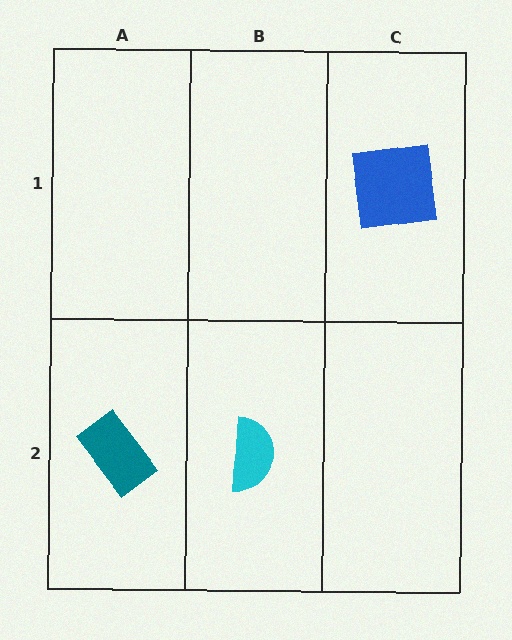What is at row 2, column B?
A cyan semicircle.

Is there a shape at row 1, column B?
No, that cell is empty.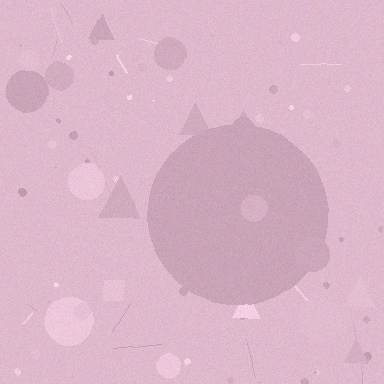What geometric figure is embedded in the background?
A circle is embedded in the background.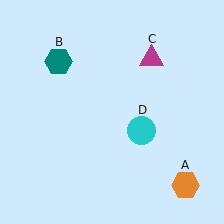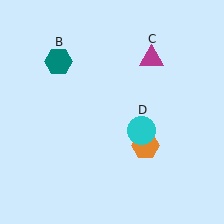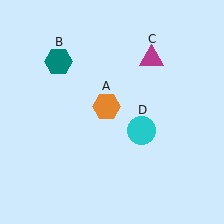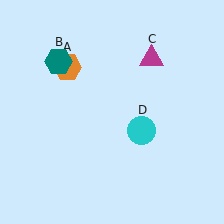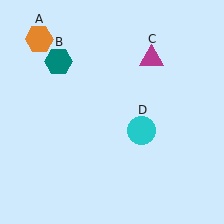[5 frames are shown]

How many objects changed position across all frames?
1 object changed position: orange hexagon (object A).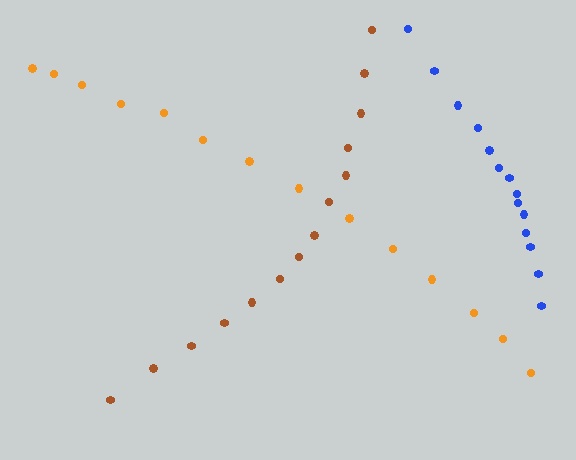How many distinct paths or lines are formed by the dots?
There are 3 distinct paths.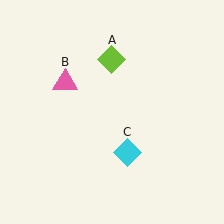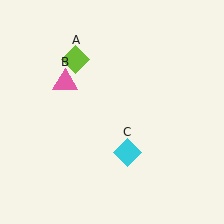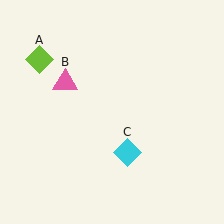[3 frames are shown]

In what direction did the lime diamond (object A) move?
The lime diamond (object A) moved left.